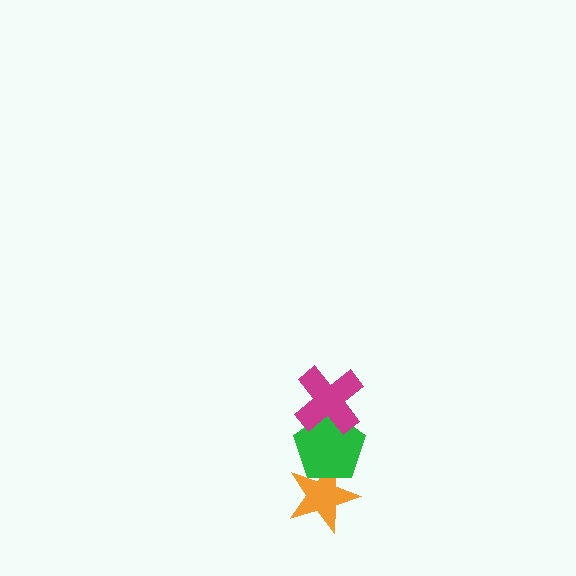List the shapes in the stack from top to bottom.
From top to bottom: the magenta cross, the green pentagon, the orange star.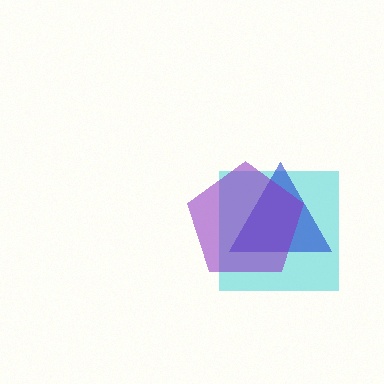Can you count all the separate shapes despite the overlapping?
Yes, there are 3 separate shapes.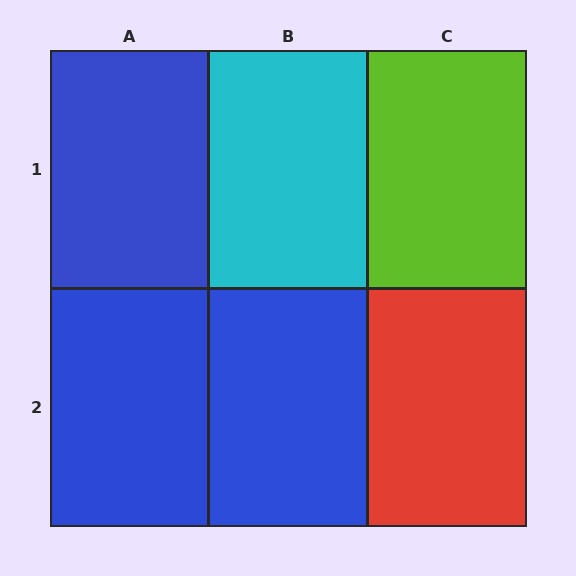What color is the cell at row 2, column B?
Blue.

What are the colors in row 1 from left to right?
Blue, cyan, lime.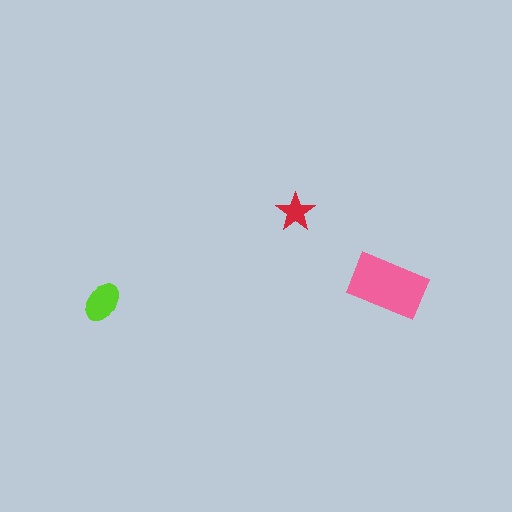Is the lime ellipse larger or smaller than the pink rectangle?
Smaller.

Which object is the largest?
The pink rectangle.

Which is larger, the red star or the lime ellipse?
The lime ellipse.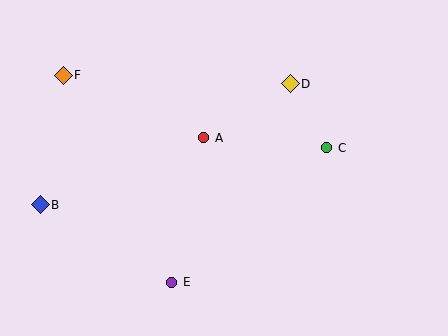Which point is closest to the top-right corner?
Point D is closest to the top-right corner.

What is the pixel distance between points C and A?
The distance between C and A is 124 pixels.